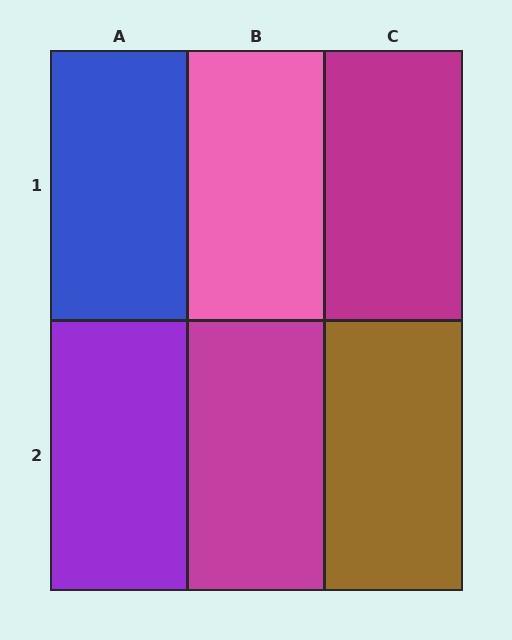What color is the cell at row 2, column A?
Purple.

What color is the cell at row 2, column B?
Magenta.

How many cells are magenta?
2 cells are magenta.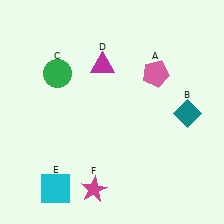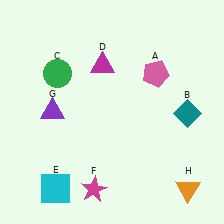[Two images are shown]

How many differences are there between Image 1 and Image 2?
There are 2 differences between the two images.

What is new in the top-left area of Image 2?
A purple triangle (G) was added in the top-left area of Image 2.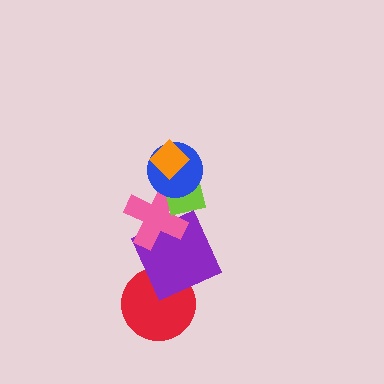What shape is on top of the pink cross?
The lime rectangle is on top of the pink cross.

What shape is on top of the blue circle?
The orange diamond is on top of the blue circle.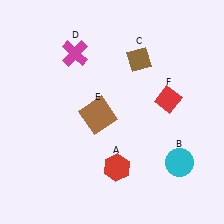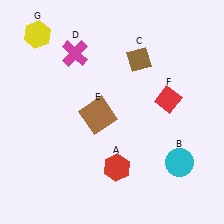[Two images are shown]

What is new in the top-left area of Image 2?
A yellow hexagon (G) was added in the top-left area of Image 2.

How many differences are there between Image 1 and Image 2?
There is 1 difference between the two images.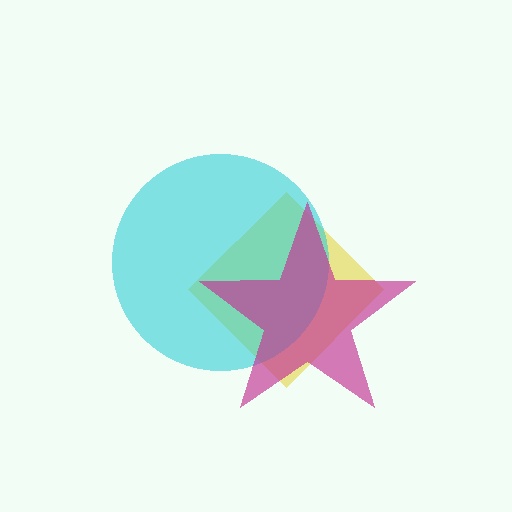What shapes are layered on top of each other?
The layered shapes are: a yellow diamond, a cyan circle, a magenta star.